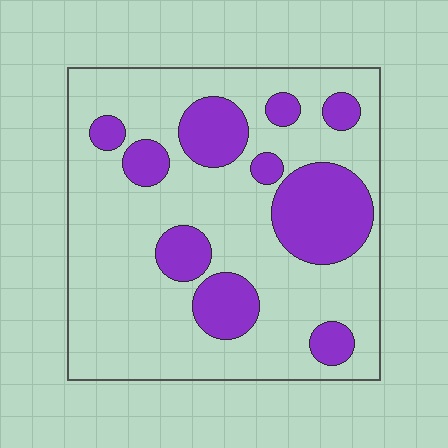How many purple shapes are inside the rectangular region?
10.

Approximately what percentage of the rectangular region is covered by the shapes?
Approximately 25%.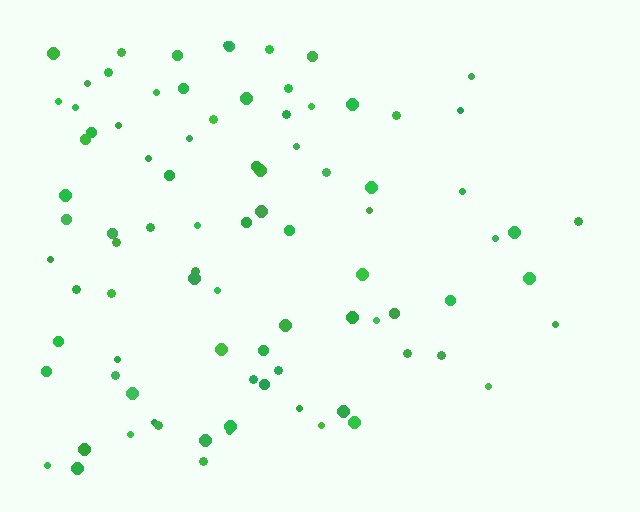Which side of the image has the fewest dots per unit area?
The right.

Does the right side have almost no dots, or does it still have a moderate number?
Still a moderate number, just noticeably fewer than the left.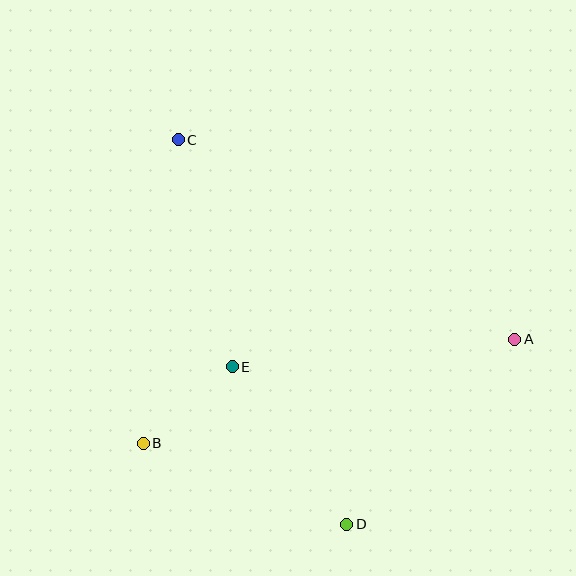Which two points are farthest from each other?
Points C and D are farthest from each other.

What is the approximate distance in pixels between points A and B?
The distance between A and B is approximately 386 pixels.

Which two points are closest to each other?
Points B and E are closest to each other.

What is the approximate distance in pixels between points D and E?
The distance between D and E is approximately 195 pixels.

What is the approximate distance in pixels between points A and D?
The distance between A and D is approximately 250 pixels.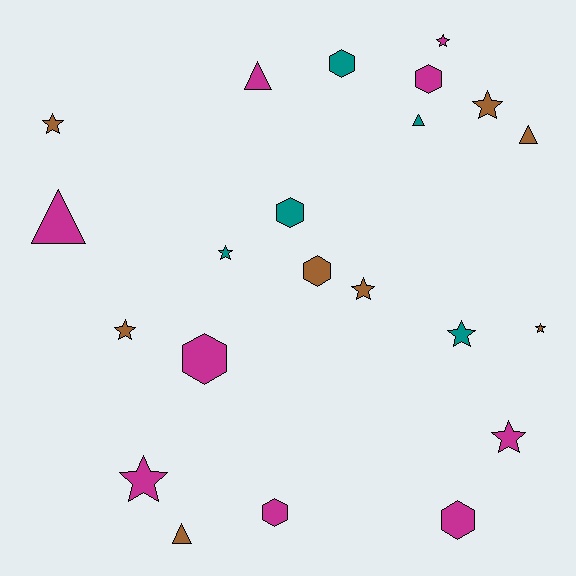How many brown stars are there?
There are 5 brown stars.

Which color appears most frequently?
Magenta, with 9 objects.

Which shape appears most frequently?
Star, with 10 objects.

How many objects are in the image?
There are 22 objects.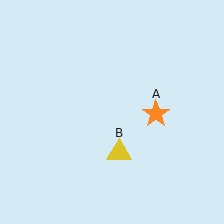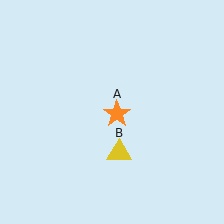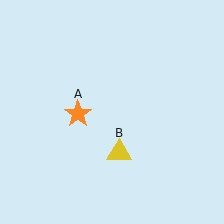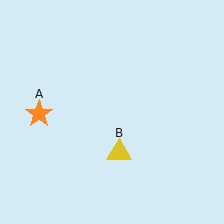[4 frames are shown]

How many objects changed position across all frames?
1 object changed position: orange star (object A).